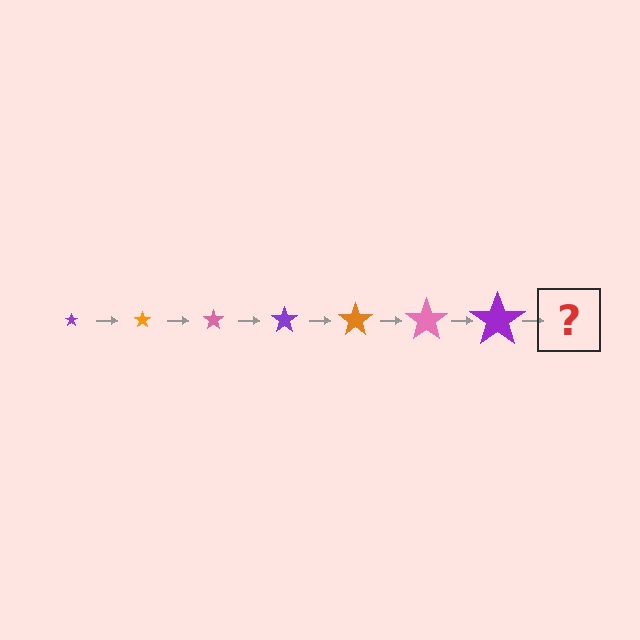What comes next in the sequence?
The next element should be an orange star, larger than the previous one.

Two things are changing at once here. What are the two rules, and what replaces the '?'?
The two rules are that the star grows larger each step and the color cycles through purple, orange, and pink. The '?' should be an orange star, larger than the previous one.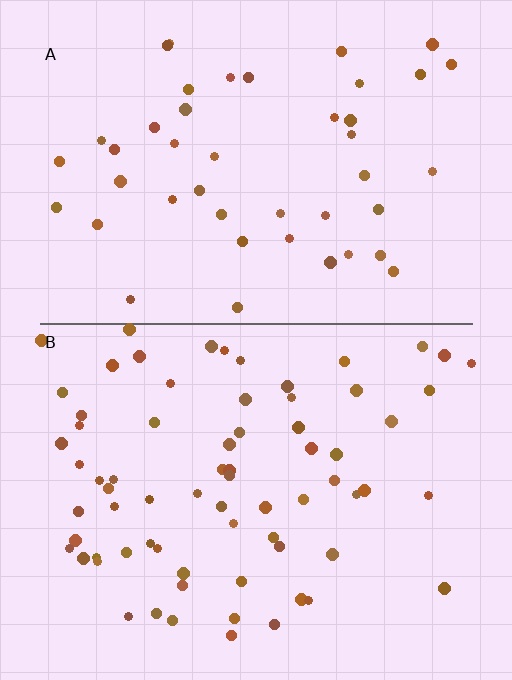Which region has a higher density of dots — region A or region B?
B (the bottom).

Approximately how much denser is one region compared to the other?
Approximately 1.6× — region B over region A.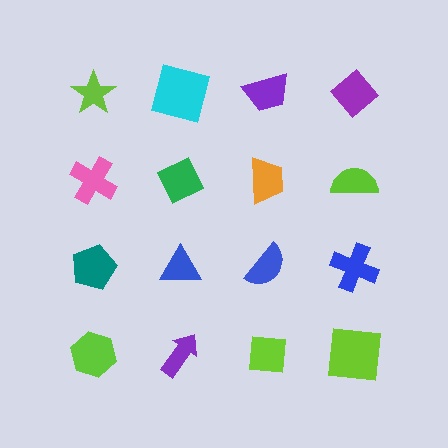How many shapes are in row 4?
4 shapes.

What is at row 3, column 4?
A blue cross.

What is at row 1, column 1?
A lime star.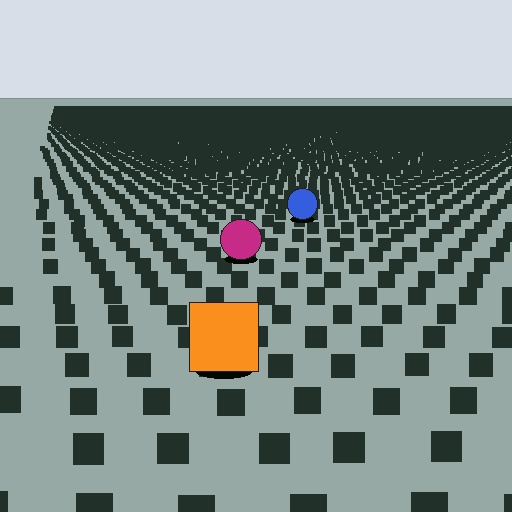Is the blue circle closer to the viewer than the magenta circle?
No. The magenta circle is closer — you can tell from the texture gradient: the ground texture is coarser near it.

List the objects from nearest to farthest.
From nearest to farthest: the orange square, the magenta circle, the blue circle.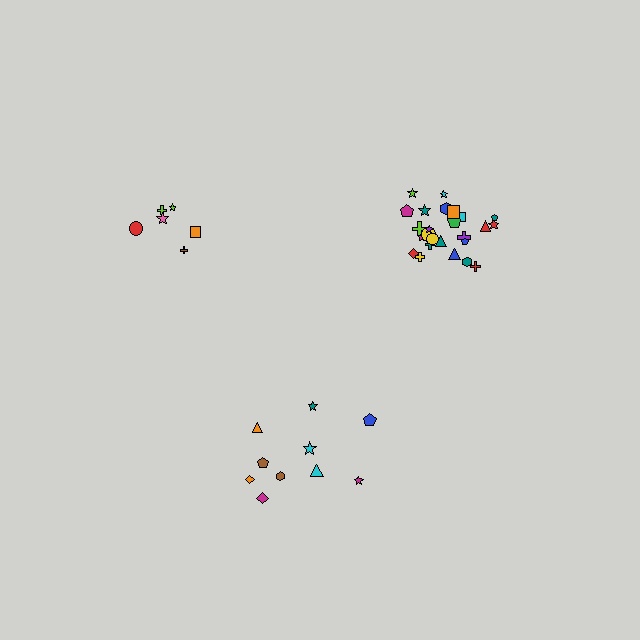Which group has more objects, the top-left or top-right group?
The top-right group.